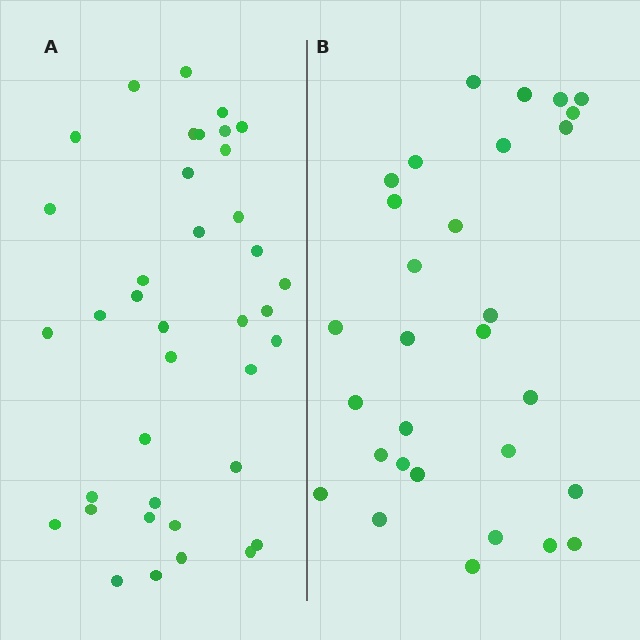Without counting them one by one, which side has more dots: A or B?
Region A (the left region) has more dots.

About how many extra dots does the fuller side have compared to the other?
Region A has roughly 8 or so more dots than region B.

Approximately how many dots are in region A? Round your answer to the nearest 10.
About 40 dots. (The exact count is 38, which rounds to 40.)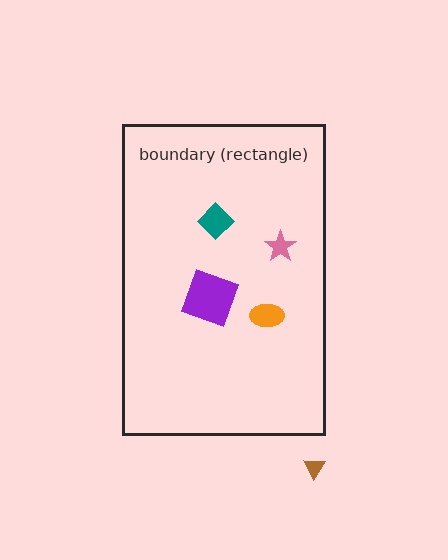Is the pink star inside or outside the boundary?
Inside.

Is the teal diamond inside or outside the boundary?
Inside.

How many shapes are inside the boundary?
4 inside, 1 outside.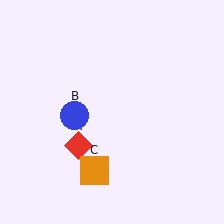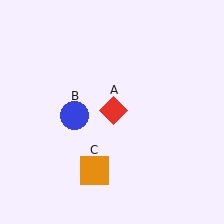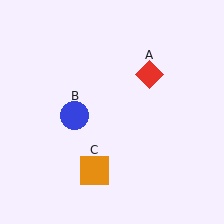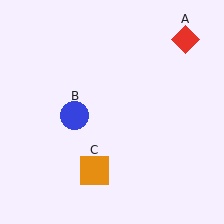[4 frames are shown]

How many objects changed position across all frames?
1 object changed position: red diamond (object A).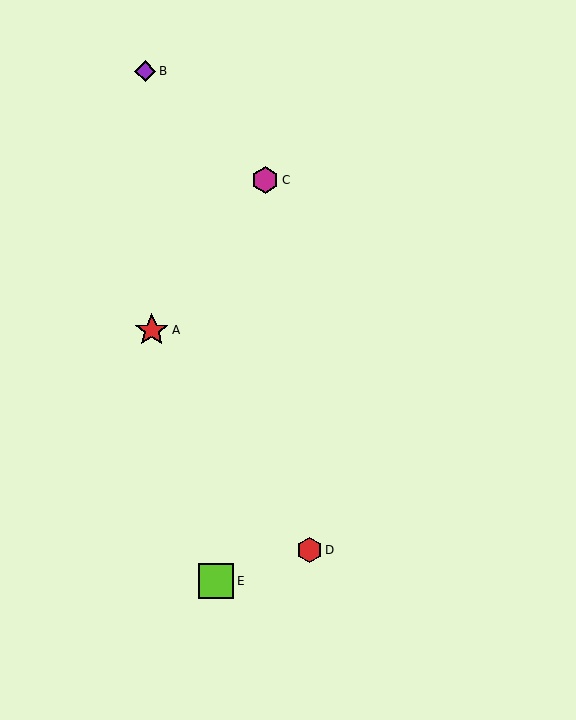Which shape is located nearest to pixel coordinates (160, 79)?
The purple diamond (labeled B) at (145, 71) is nearest to that location.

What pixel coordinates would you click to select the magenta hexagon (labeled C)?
Click at (265, 180) to select the magenta hexagon C.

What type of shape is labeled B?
Shape B is a purple diamond.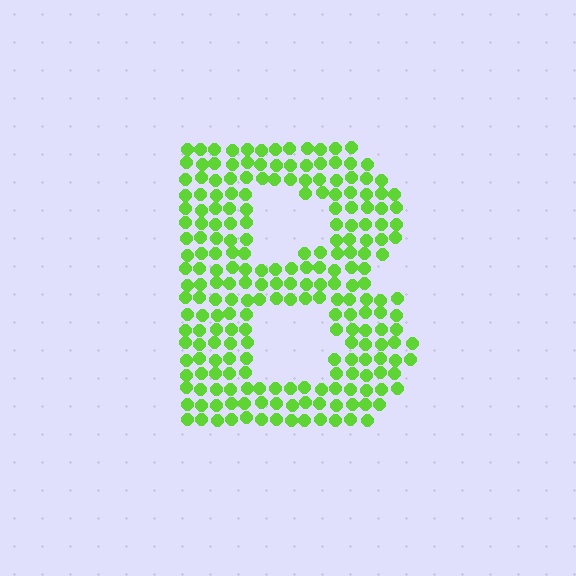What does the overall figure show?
The overall figure shows the letter B.